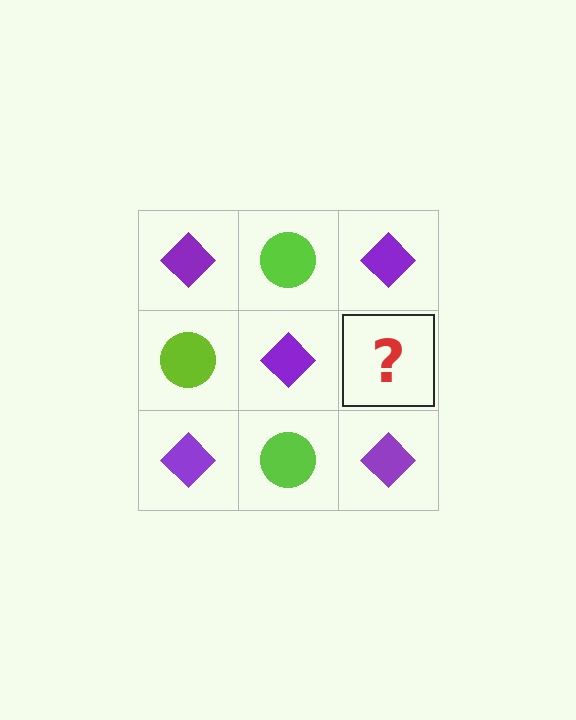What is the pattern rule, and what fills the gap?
The rule is that it alternates purple diamond and lime circle in a checkerboard pattern. The gap should be filled with a lime circle.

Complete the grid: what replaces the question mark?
The question mark should be replaced with a lime circle.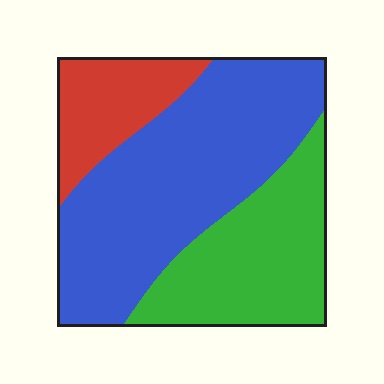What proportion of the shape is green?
Green covers about 30% of the shape.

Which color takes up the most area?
Blue, at roughly 50%.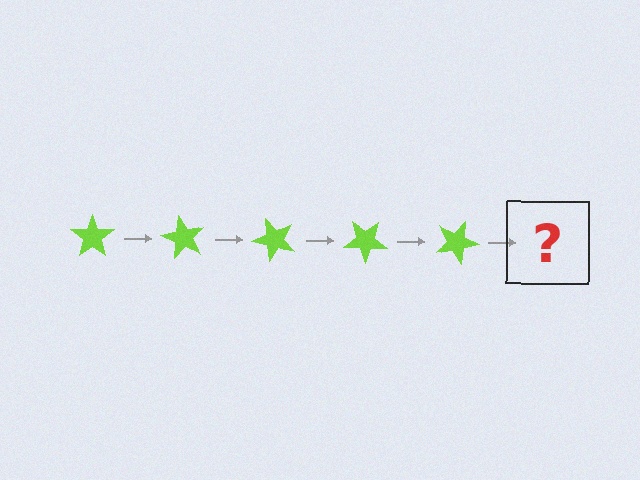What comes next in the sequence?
The next element should be a lime star rotated 300 degrees.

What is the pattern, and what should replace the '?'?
The pattern is that the star rotates 60 degrees each step. The '?' should be a lime star rotated 300 degrees.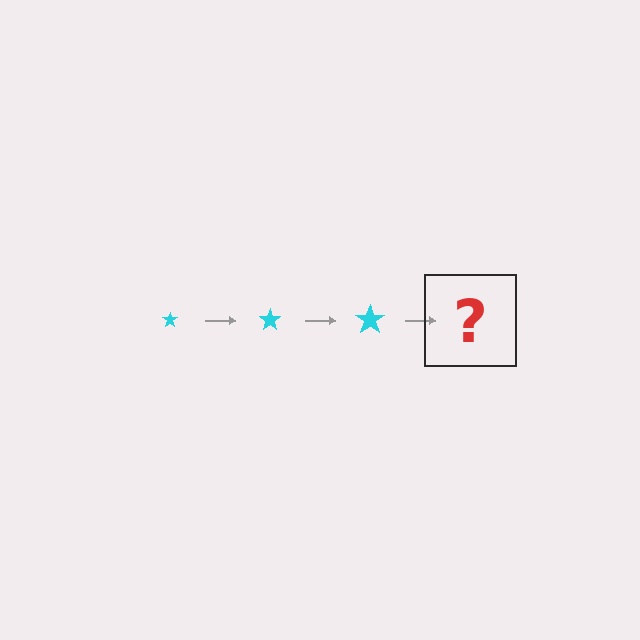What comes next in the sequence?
The next element should be a cyan star, larger than the previous one.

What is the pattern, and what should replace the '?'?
The pattern is that the star gets progressively larger each step. The '?' should be a cyan star, larger than the previous one.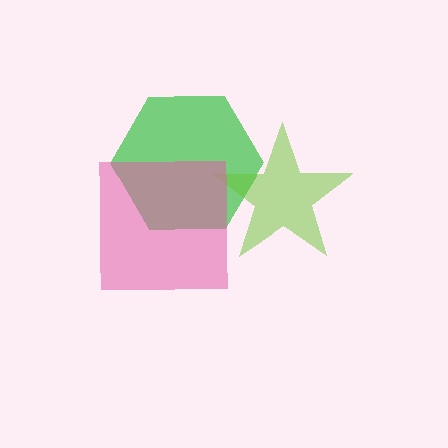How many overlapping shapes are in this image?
There are 3 overlapping shapes in the image.